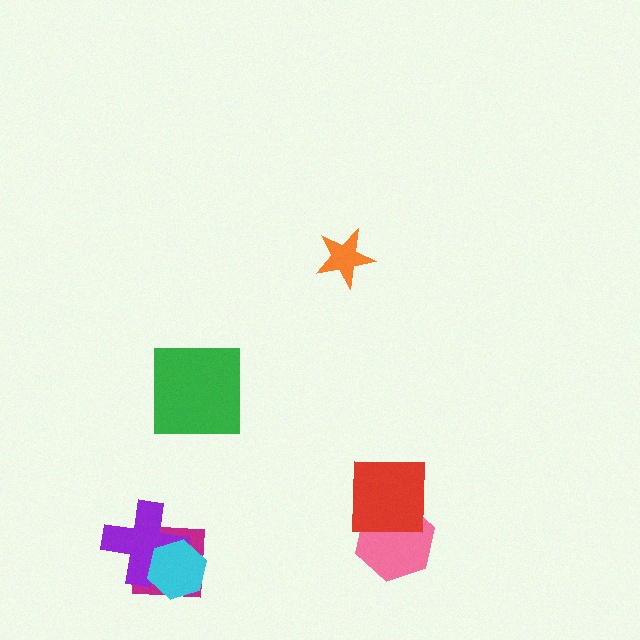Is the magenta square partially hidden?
Yes, it is partially covered by another shape.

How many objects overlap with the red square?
1 object overlaps with the red square.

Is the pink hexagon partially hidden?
Yes, it is partially covered by another shape.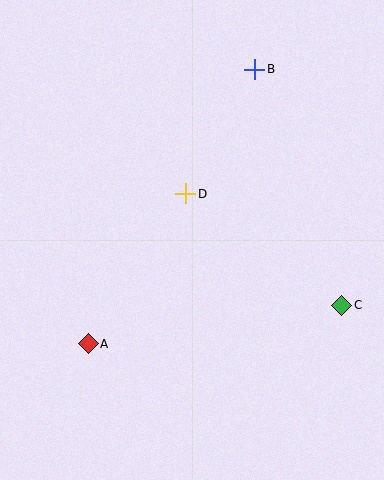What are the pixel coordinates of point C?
Point C is at (342, 305).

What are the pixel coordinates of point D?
Point D is at (186, 194).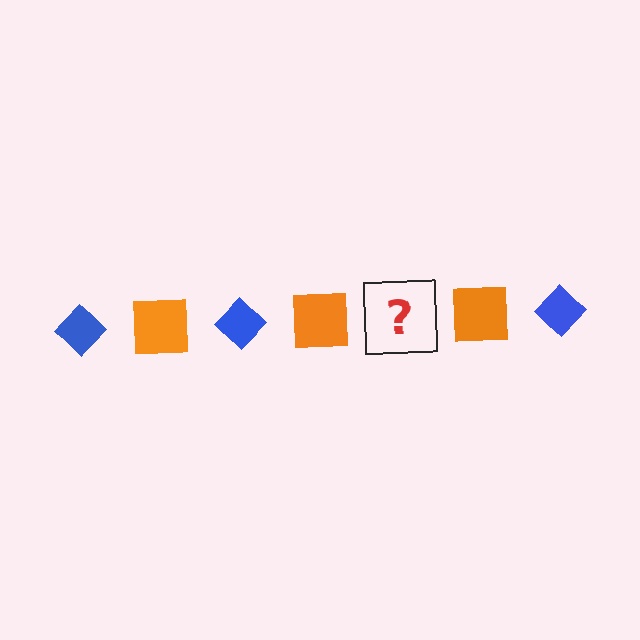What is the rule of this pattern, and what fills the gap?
The rule is that the pattern alternates between blue diamond and orange square. The gap should be filled with a blue diamond.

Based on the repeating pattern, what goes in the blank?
The blank should be a blue diamond.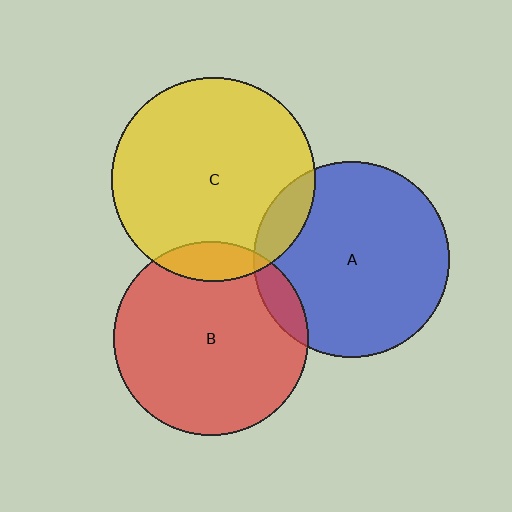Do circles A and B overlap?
Yes.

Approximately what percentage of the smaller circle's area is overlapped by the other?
Approximately 10%.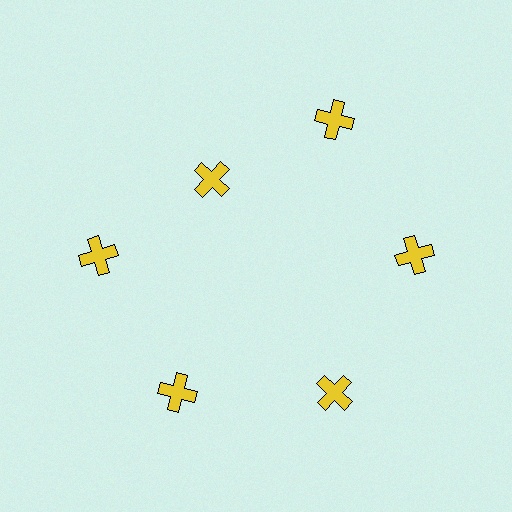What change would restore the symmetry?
The symmetry would be restored by moving it outward, back onto the ring so that all 6 crosses sit at equal angles and equal distance from the center.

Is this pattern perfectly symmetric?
No. The 6 yellow crosses are arranged in a ring, but one element near the 11 o'clock position is pulled inward toward the center, breaking the 6-fold rotational symmetry.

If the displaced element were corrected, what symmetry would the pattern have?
It would have 6-fold rotational symmetry — the pattern would map onto itself every 60 degrees.